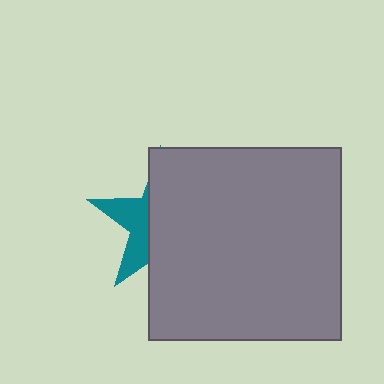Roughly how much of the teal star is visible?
A small part of it is visible (roughly 33%).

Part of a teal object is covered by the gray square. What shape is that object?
It is a star.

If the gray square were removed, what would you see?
You would see the complete teal star.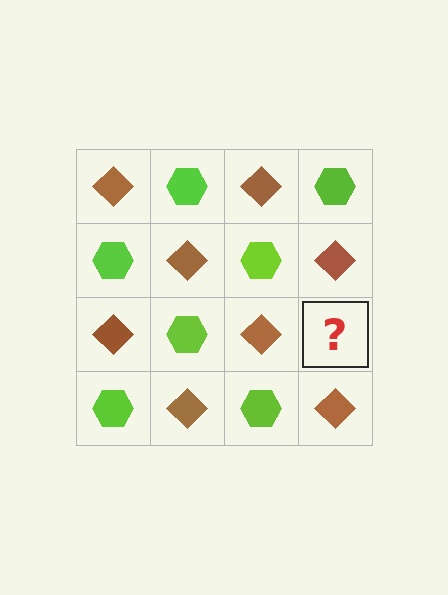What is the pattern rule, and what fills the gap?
The rule is that it alternates brown diamond and lime hexagon in a checkerboard pattern. The gap should be filled with a lime hexagon.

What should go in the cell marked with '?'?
The missing cell should contain a lime hexagon.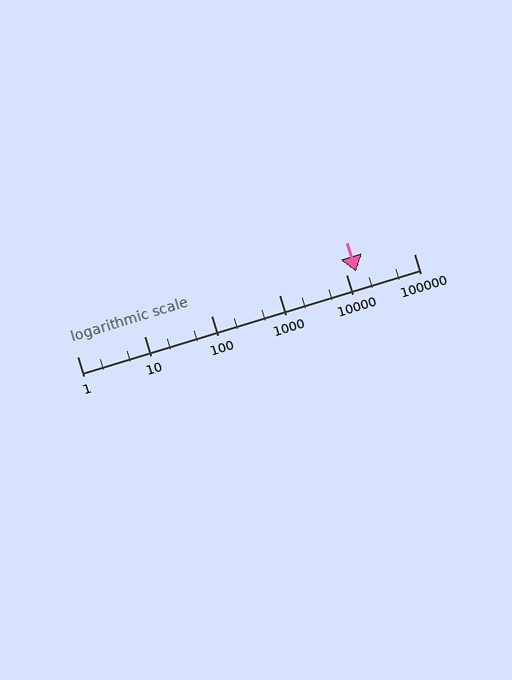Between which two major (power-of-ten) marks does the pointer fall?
The pointer is between 10000 and 100000.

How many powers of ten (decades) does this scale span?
The scale spans 5 decades, from 1 to 100000.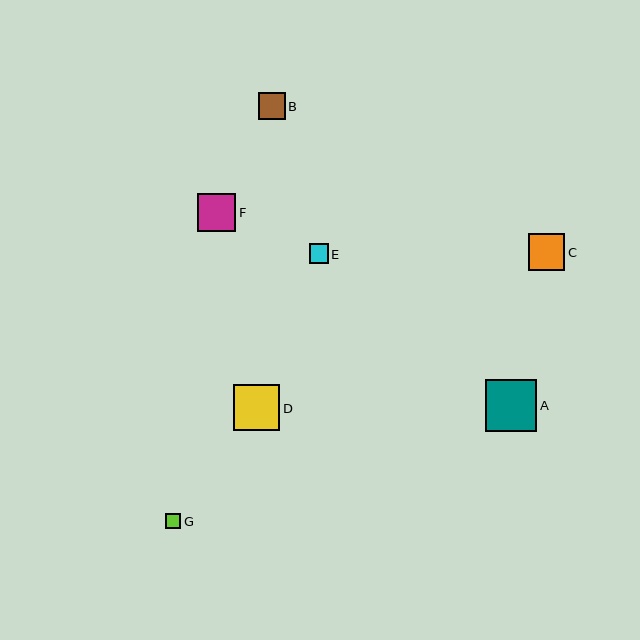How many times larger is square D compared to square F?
Square D is approximately 1.2 times the size of square F.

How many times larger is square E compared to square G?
Square E is approximately 1.3 times the size of square G.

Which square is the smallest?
Square G is the smallest with a size of approximately 15 pixels.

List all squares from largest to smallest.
From largest to smallest: A, D, F, C, B, E, G.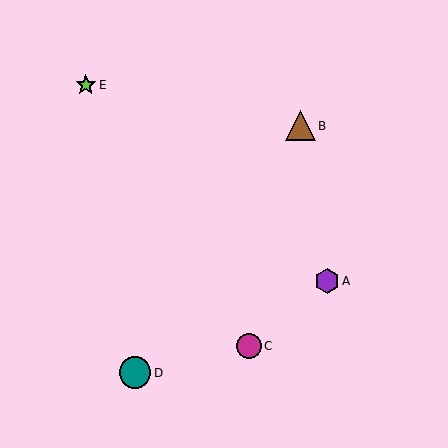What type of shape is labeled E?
Shape E is a lime star.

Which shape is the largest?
The teal circle (labeled D) is the largest.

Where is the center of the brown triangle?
The center of the brown triangle is at (301, 126).